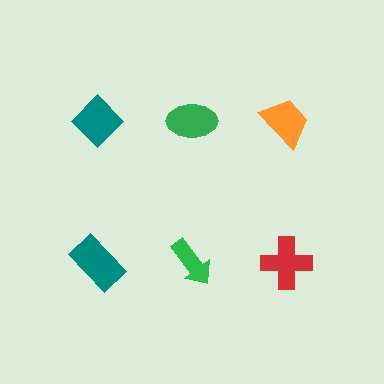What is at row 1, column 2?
A green ellipse.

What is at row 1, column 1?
A teal diamond.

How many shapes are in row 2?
3 shapes.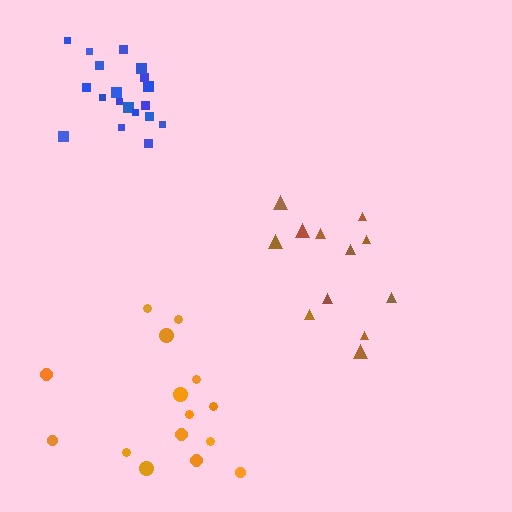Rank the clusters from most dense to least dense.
blue, brown, orange.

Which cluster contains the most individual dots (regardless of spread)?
Blue (20).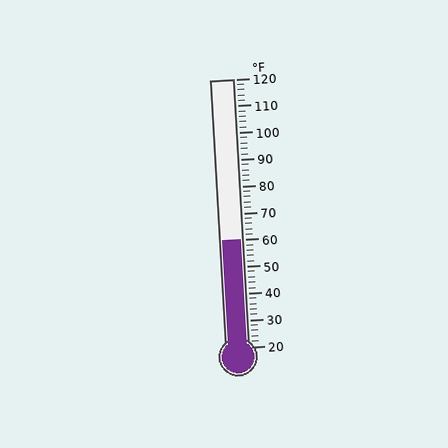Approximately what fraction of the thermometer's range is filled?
The thermometer is filled to approximately 40% of its range.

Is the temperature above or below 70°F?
The temperature is below 70°F.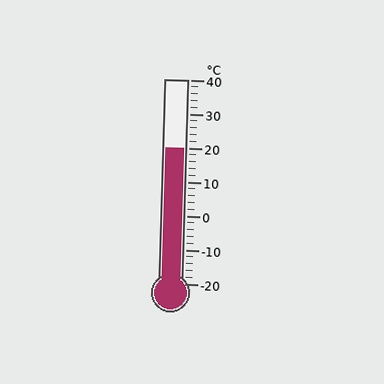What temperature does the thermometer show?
The thermometer shows approximately 20°C.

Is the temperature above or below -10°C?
The temperature is above -10°C.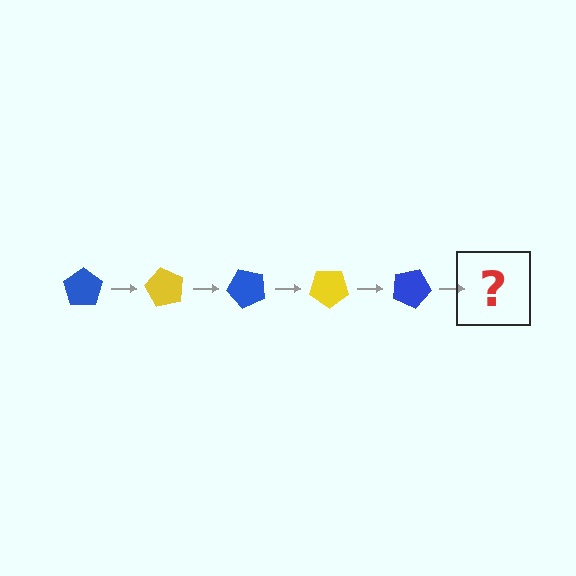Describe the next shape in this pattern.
It should be a yellow pentagon, rotated 300 degrees from the start.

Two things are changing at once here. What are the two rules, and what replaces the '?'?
The two rules are that it rotates 60 degrees each step and the color cycles through blue and yellow. The '?' should be a yellow pentagon, rotated 300 degrees from the start.